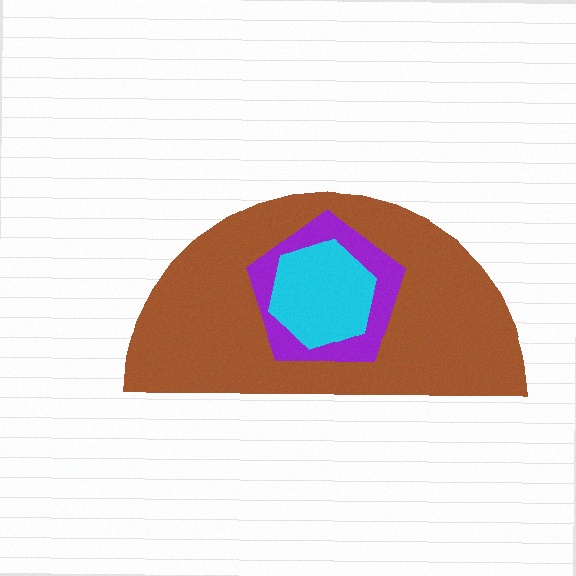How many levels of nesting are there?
3.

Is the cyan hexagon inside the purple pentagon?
Yes.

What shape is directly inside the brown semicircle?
The purple pentagon.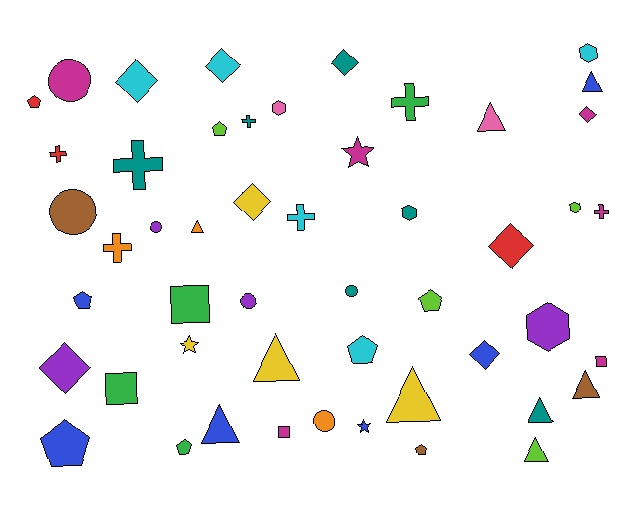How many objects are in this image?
There are 50 objects.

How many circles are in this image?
There are 6 circles.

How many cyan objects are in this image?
There are 5 cyan objects.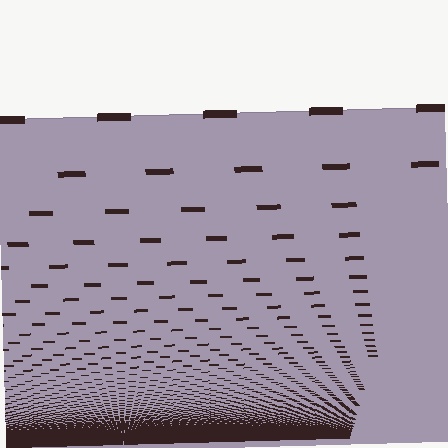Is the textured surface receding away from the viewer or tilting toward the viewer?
The surface appears to tilt toward the viewer. Texture elements get larger and sparser toward the top.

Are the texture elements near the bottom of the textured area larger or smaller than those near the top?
Smaller. The gradient is inverted — elements near the bottom are smaller and denser.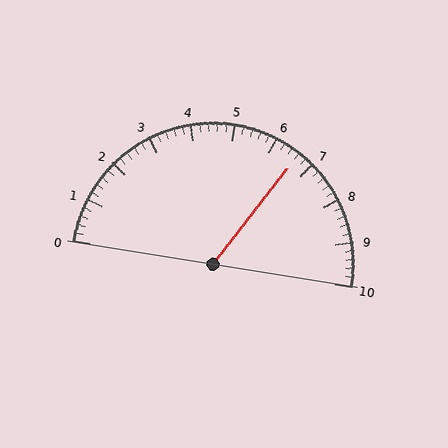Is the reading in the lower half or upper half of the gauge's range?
The reading is in the upper half of the range (0 to 10).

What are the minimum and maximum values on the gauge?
The gauge ranges from 0 to 10.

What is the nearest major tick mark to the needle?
The nearest major tick mark is 7.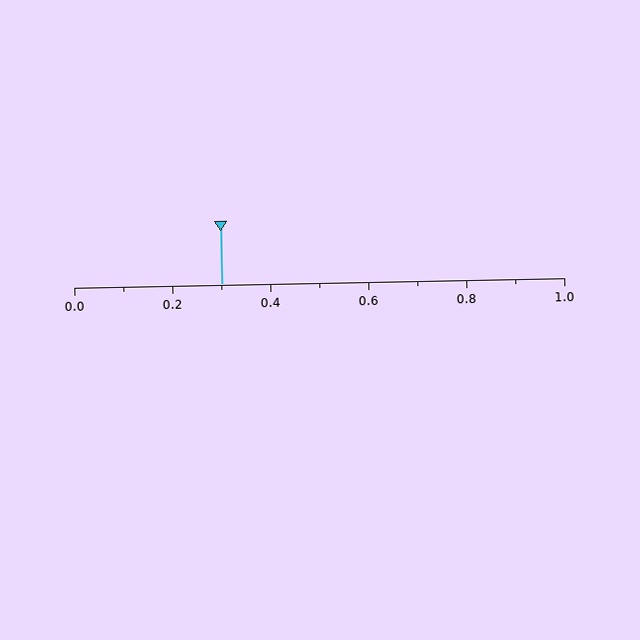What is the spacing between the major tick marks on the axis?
The major ticks are spaced 0.2 apart.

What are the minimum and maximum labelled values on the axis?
The axis runs from 0.0 to 1.0.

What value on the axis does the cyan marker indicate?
The marker indicates approximately 0.3.